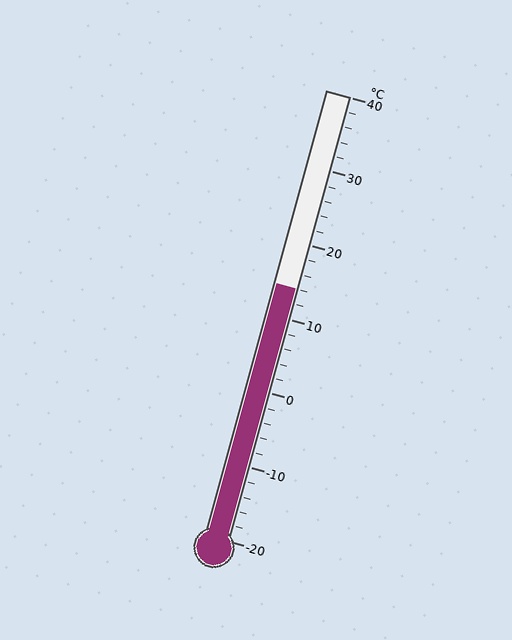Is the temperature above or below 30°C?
The temperature is below 30°C.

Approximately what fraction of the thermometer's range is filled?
The thermometer is filled to approximately 55% of its range.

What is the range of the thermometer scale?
The thermometer scale ranges from -20°C to 40°C.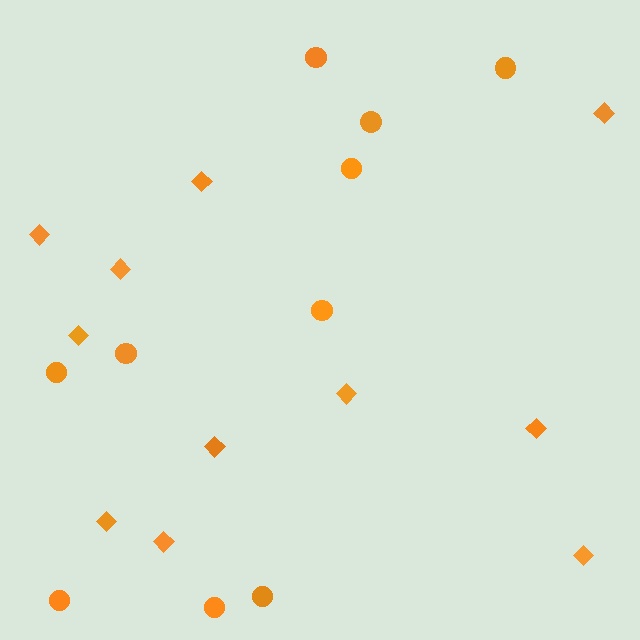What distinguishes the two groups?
There are 2 groups: one group of diamonds (11) and one group of circles (10).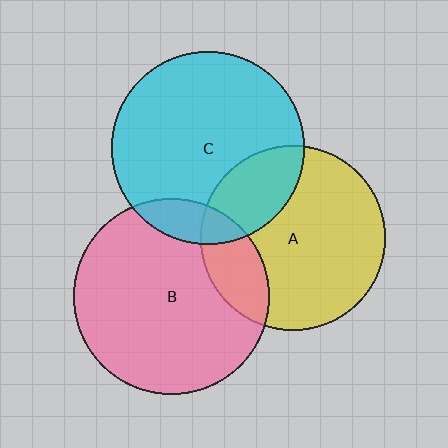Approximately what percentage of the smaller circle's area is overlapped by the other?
Approximately 25%.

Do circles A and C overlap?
Yes.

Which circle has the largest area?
Circle B (pink).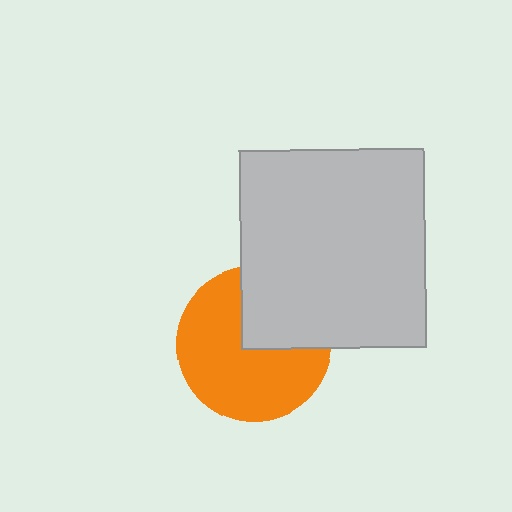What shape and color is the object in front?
The object in front is a light gray rectangle.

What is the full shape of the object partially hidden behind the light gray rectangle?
The partially hidden object is an orange circle.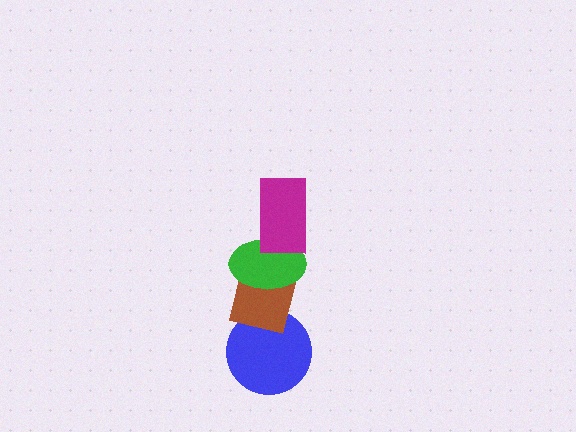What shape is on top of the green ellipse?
The magenta rectangle is on top of the green ellipse.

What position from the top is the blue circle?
The blue circle is 4th from the top.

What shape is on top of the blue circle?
The brown square is on top of the blue circle.